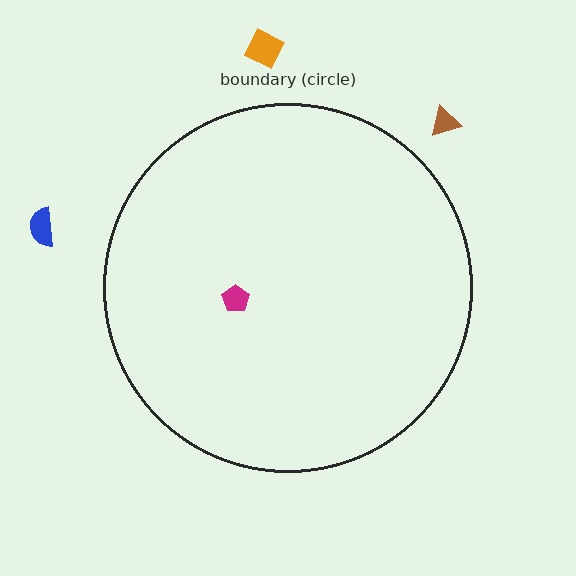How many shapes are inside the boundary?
1 inside, 3 outside.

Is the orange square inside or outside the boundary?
Outside.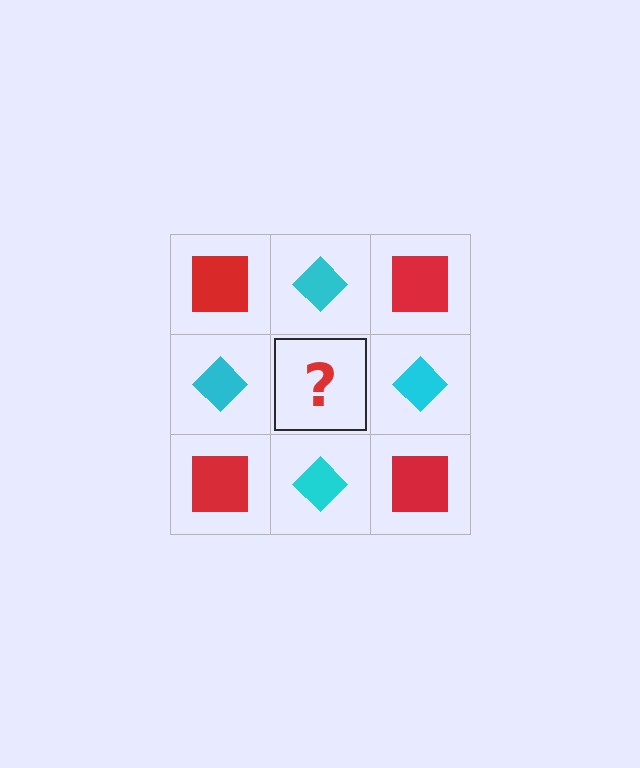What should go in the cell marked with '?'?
The missing cell should contain a red square.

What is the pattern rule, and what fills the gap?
The rule is that it alternates red square and cyan diamond in a checkerboard pattern. The gap should be filled with a red square.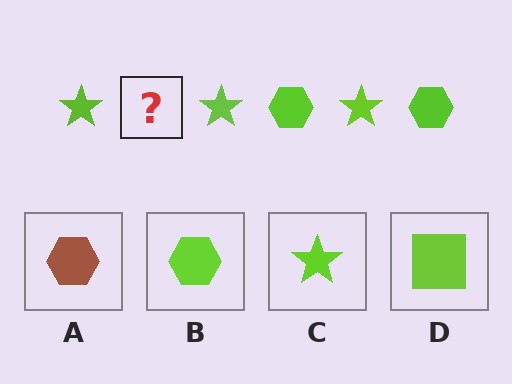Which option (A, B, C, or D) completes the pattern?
B.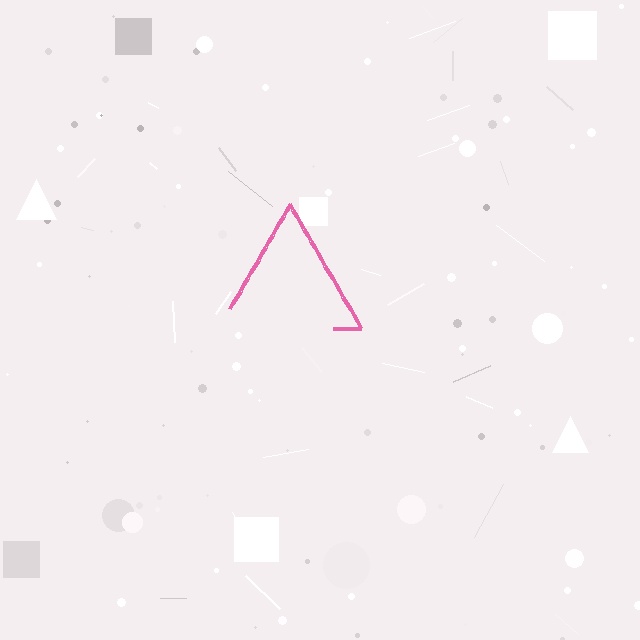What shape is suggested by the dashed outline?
The dashed outline suggests a triangle.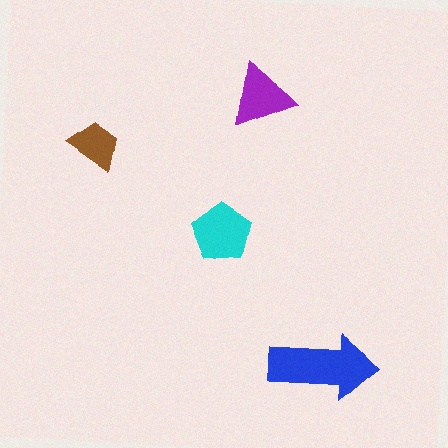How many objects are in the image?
There are 4 objects in the image.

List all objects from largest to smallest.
The blue arrow, the cyan pentagon, the purple triangle, the brown trapezoid.